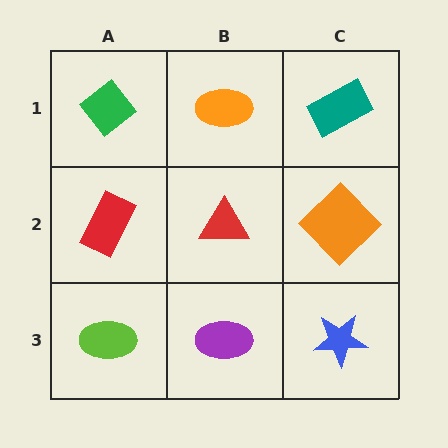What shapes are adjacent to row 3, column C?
An orange diamond (row 2, column C), a purple ellipse (row 3, column B).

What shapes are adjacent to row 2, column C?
A teal rectangle (row 1, column C), a blue star (row 3, column C), a red triangle (row 2, column B).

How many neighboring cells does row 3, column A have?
2.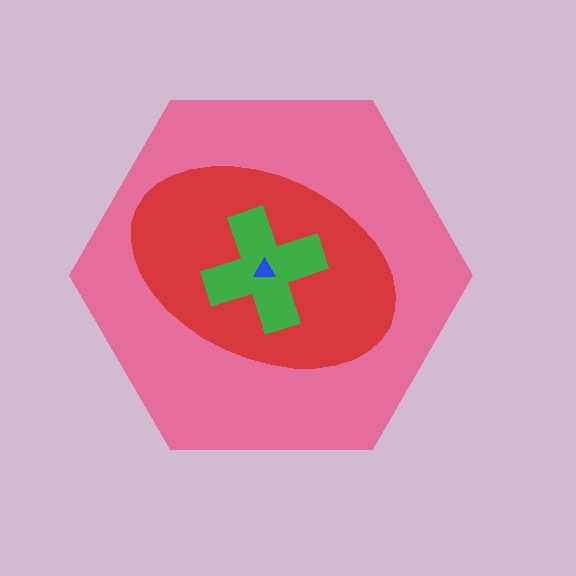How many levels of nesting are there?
4.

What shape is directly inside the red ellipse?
The green cross.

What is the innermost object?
The blue triangle.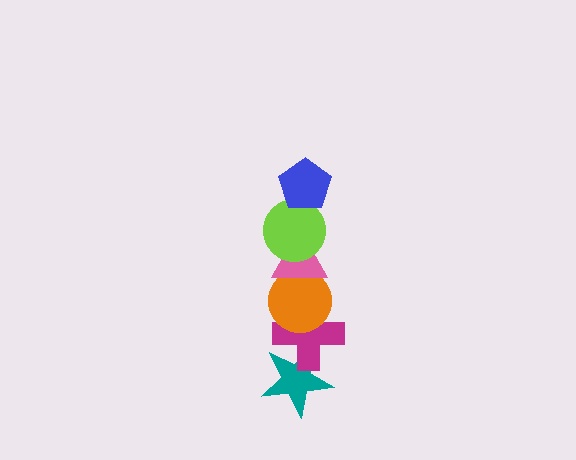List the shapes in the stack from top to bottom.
From top to bottom: the blue pentagon, the lime circle, the pink triangle, the orange circle, the magenta cross, the teal star.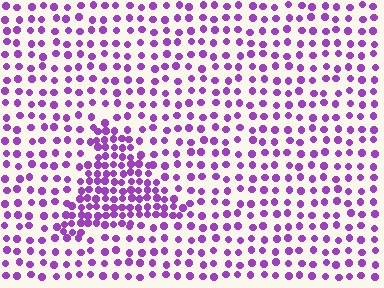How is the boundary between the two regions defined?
The boundary is defined by a change in element density (approximately 2.1x ratio). All elements are the same color, size, and shape.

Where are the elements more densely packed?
The elements are more densely packed inside the triangle boundary.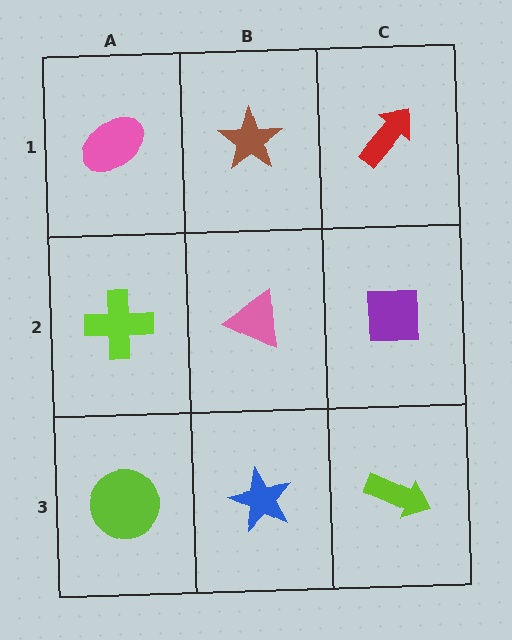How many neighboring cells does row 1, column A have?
2.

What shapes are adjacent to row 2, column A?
A pink ellipse (row 1, column A), a lime circle (row 3, column A), a pink triangle (row 2, column B).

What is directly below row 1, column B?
A pink triangle.